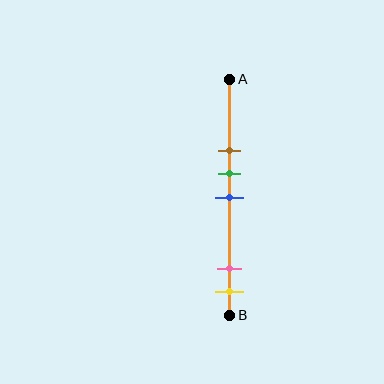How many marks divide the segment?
There are 5 marks dividing the segment.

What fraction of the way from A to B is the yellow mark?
The yellow mark is approximately 90% (0.9) of the way from A to B.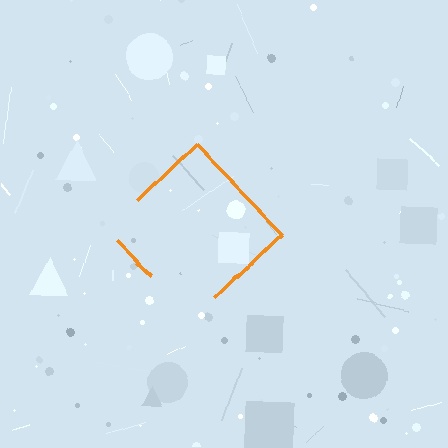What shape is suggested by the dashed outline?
The dashed outline suggests a diamond.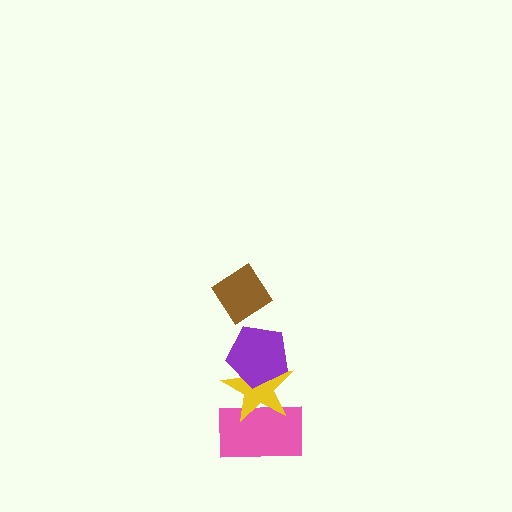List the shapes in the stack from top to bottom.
From top to bottom: the brown diamond, the purple pentagon, the yellow star, the pink rectangle.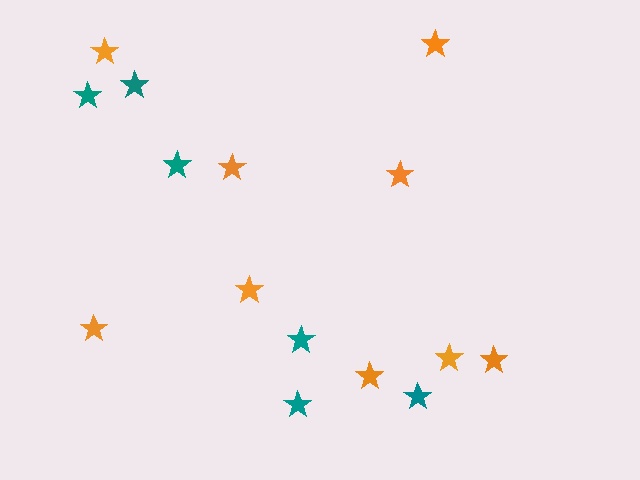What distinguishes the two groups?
There are 2 groups: one group of teal stars (6) and one group of orange stars (9).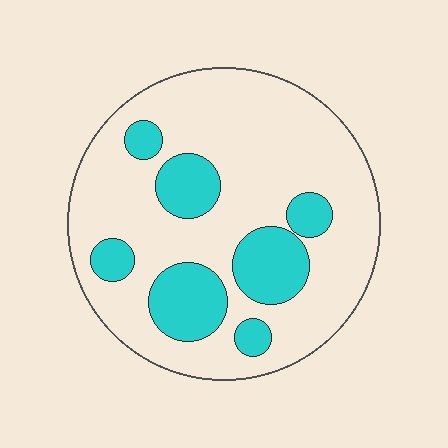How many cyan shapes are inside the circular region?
7.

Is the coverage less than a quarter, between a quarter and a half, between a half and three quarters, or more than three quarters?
Less than a quarter.